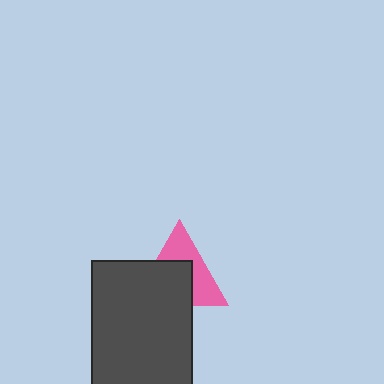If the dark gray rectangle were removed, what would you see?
You would see the complete pink triangle.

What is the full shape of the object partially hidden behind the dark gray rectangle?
The partially hidden object is a pink triangle.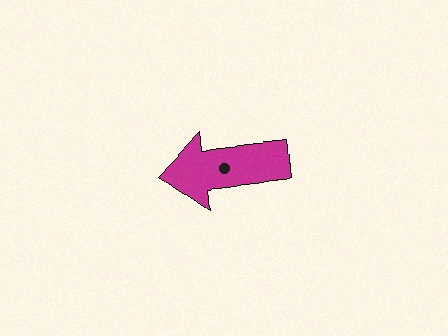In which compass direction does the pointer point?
West.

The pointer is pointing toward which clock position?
Roughly 9 o'clock.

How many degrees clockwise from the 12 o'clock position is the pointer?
Approximately 264 degrees.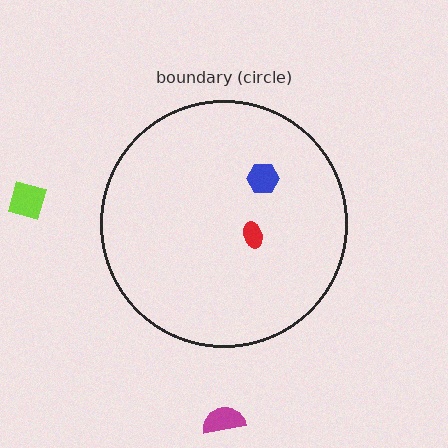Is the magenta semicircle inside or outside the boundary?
Outside.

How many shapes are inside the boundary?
2 inside, 2 outside.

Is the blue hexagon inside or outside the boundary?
Inside.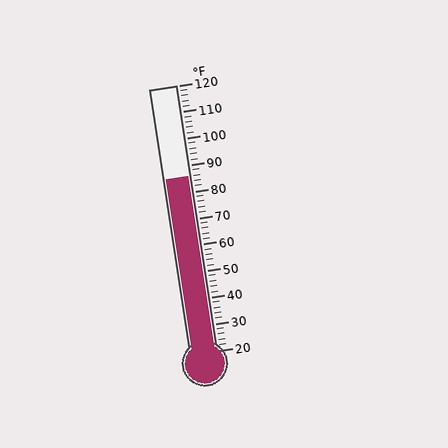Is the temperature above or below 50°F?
The temperature is above 50°F.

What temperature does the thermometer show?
The thermometer shows approximately 86°F.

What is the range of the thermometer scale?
The thermometer scale ranges from 20°F to 120°F.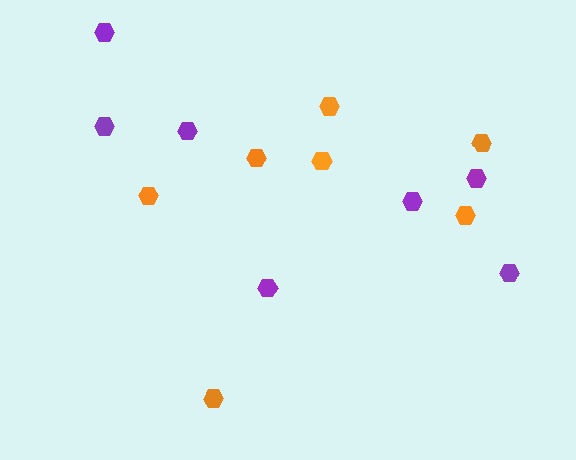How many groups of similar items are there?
There are 2 groups: one group of purple hexagons (7) and one group of orange hexagons (7).